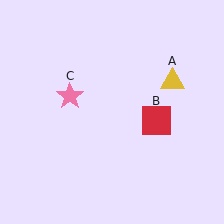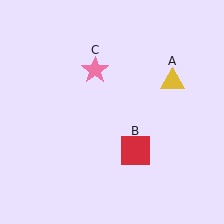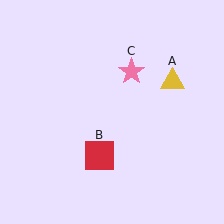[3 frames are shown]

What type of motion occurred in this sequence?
The red square (object B), pink star (object C) rotated clockwise around the center of the scene.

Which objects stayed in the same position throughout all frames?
Yellow triangle (object A) remained stationary.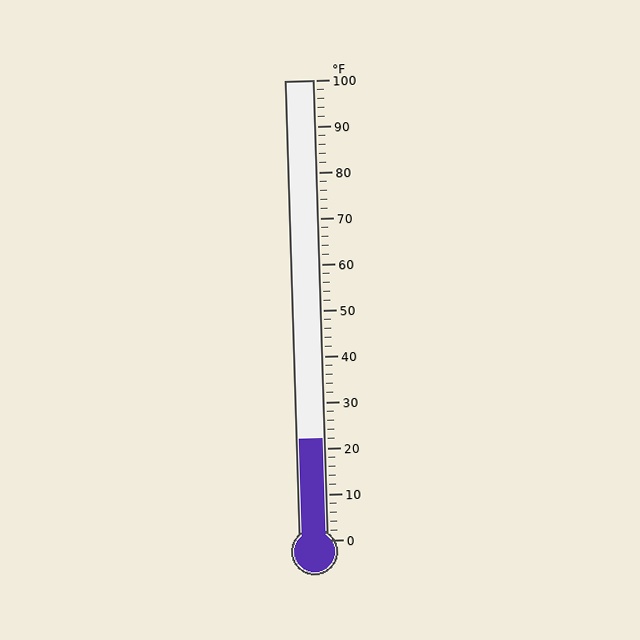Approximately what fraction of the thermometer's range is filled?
The thermometer is filled to approximately 20% of its range.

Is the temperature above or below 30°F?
The temperature is below 30°F.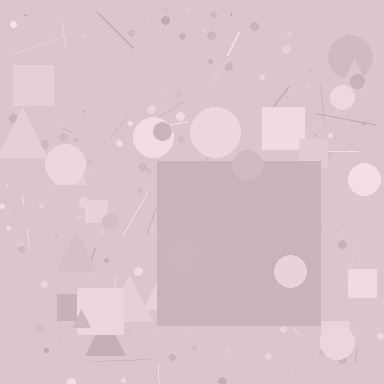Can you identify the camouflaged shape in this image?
The camouflaged shape is a square.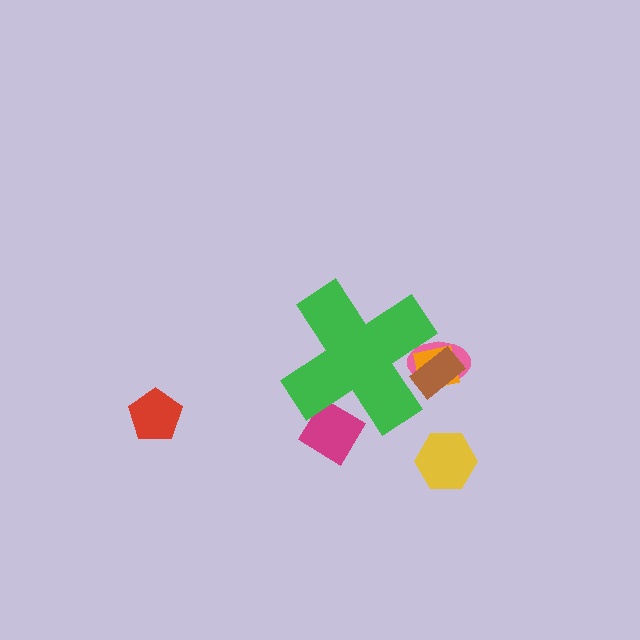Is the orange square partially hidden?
Yes, the orange square is partially hidden behind the green cross.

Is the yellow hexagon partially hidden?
No, the yellow hexagon is fully visible.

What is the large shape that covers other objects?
A green cross.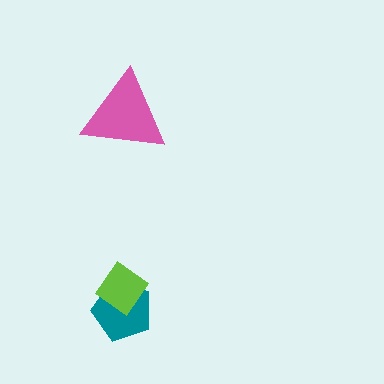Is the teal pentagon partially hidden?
Yes, it is partially covered by another shape.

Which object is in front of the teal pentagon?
The lime diamond is in front of the teal pentagon.